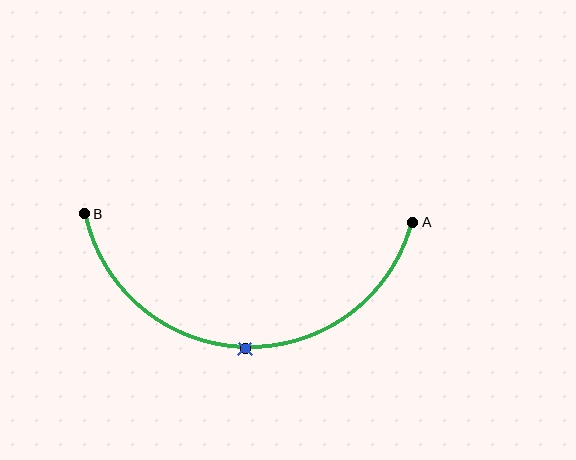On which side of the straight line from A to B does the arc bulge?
The arc bulges below the straight line connecting A and B.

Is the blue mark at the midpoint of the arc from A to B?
Yes. The blue mark lies on the arc at equal arc-length from both A and B — it is the arc midpoint.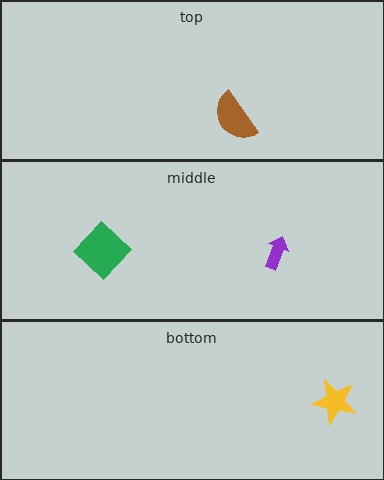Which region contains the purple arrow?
The middle region.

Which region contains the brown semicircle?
The top region.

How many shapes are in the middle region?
2.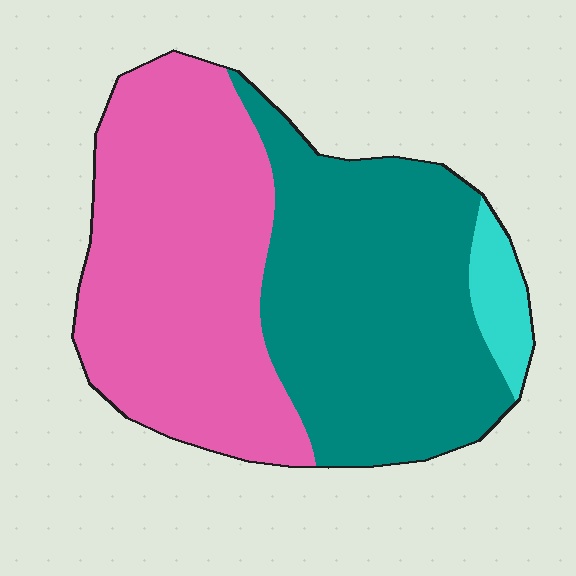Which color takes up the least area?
Cyan, at roughly 5%.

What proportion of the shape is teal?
Teal takes up about one half (1/2) of the shape.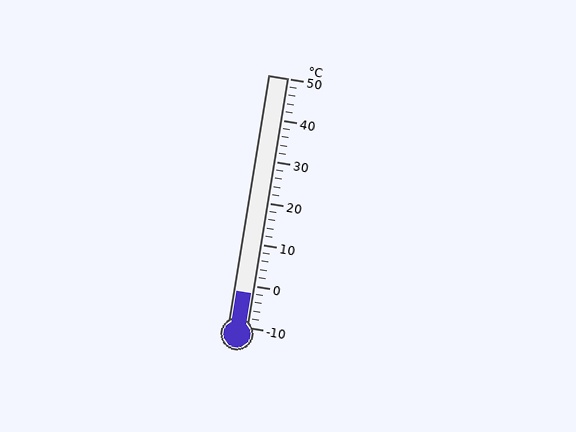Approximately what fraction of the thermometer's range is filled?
The thermometer is filled to approximately 15% of its range.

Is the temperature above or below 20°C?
The temperature is below 20°C.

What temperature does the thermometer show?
The thermometer shows approximately -2°C.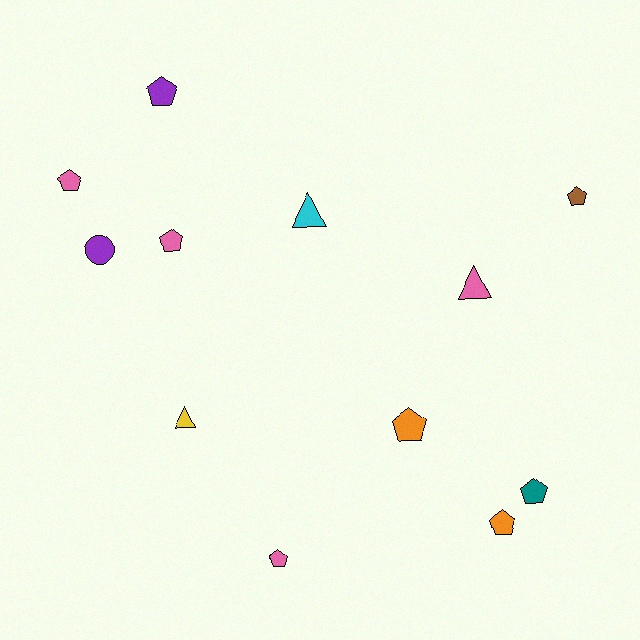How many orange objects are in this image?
There are 2 orange objects.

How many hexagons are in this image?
There are no hexagons.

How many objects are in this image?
There are 12 objects.